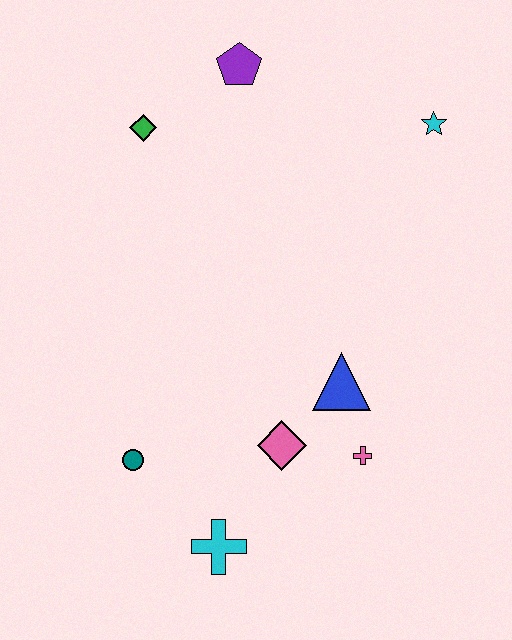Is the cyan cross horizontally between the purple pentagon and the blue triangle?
No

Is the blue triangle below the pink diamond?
No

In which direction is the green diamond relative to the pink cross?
The green diamond is above the pink cross.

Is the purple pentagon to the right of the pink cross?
No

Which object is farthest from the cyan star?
The cyan cross is farthest from the cyan star.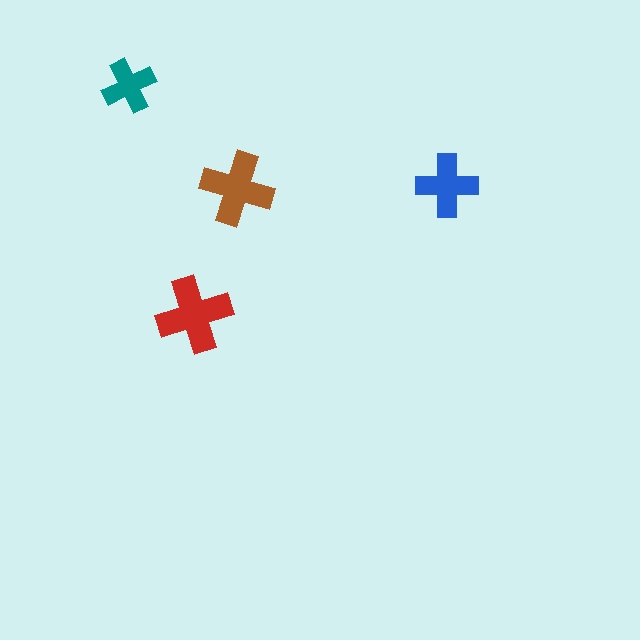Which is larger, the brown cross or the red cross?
The red one.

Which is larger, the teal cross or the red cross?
The red one.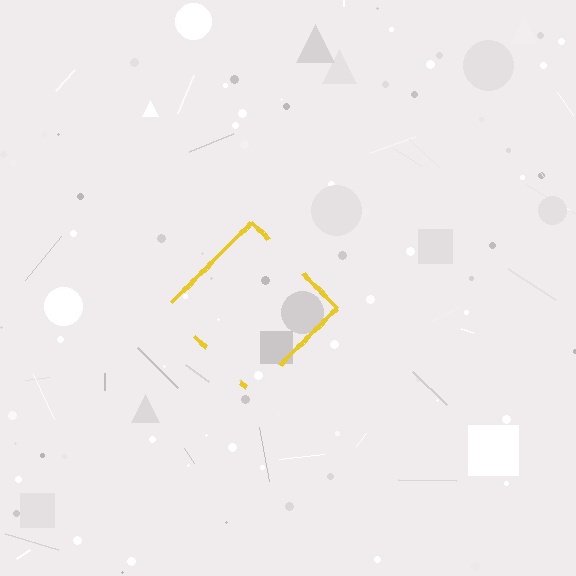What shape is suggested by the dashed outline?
The dashed outline suggests a diamond.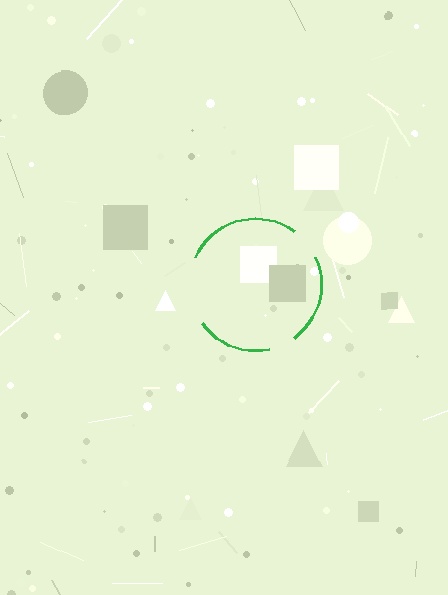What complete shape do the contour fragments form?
The contour fragments form a circle.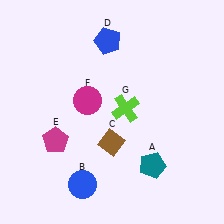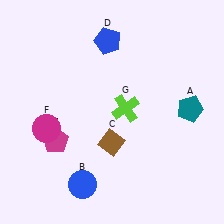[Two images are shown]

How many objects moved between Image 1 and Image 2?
2 objects moved between the two images.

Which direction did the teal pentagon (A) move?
The teal pentagon (A) moved up.